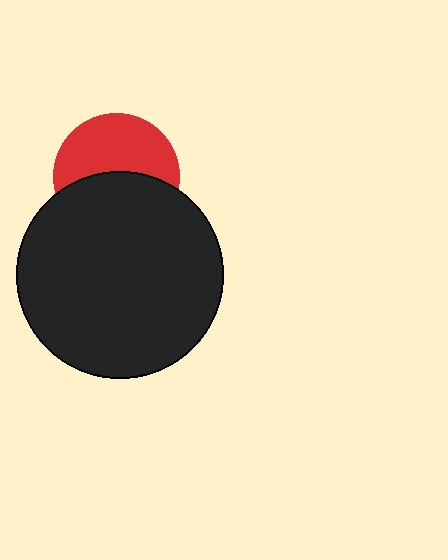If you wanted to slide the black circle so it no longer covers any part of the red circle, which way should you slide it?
Slide it down — that is the most direct way to separate the two shapes.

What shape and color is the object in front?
The object in front is a black circle.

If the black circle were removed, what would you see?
You would see the complete red circle.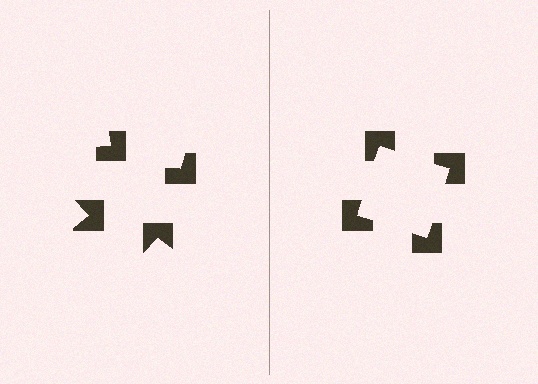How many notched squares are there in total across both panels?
8 — 4 on each side.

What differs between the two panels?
The notched squares are positioned identically on both sides; only the wedge orientations differ. On the right they align to a square; on the left they are misaligned.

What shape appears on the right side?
An illusory square.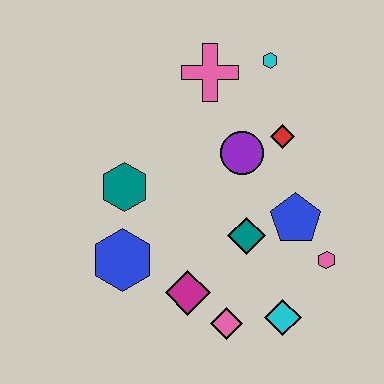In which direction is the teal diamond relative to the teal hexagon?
The teal diamond is to the right of the teal hexagon.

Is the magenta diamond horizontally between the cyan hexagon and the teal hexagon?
Yes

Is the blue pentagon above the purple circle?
No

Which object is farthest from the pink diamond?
The cyan hexagon is farthest from the pink diamond.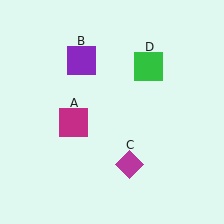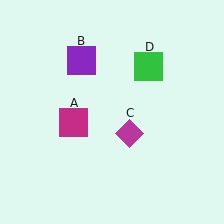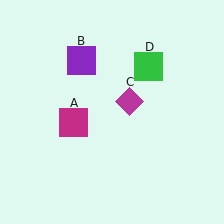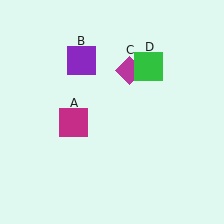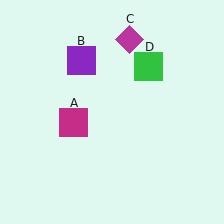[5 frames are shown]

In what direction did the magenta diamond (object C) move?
The magenta diamond (object C) moved up.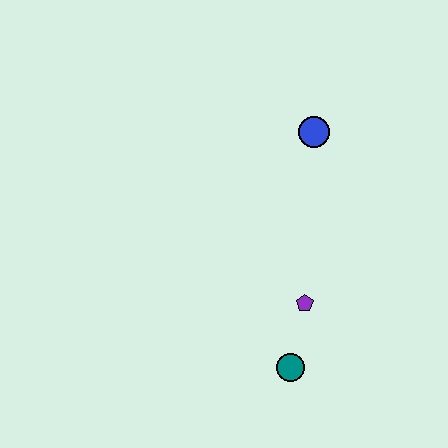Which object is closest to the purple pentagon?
The teal circle is closest to the purple pentagon.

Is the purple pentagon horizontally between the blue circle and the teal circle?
Yes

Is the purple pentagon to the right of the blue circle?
No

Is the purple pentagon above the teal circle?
Yes